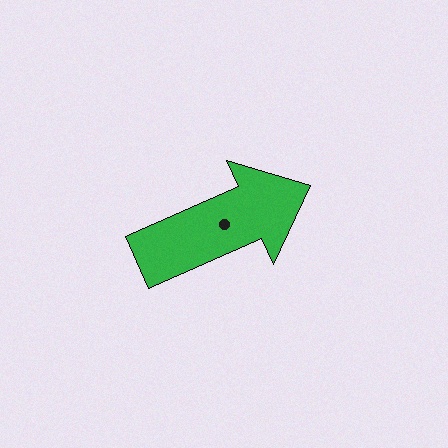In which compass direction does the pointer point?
Northeast.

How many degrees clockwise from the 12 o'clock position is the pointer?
Approximately 66 degrees.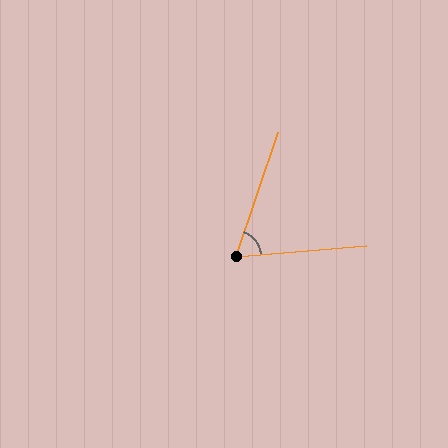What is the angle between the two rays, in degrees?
Approximately 67 degrees.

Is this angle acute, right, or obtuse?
It is acute.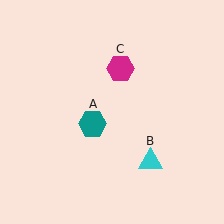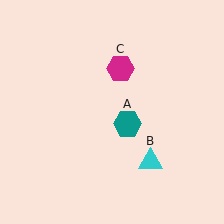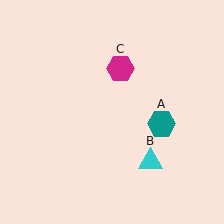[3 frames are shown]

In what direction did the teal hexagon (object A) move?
The teal hexagon (object A) moved right.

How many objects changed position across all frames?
1 object changed position: teal hexagon (object A).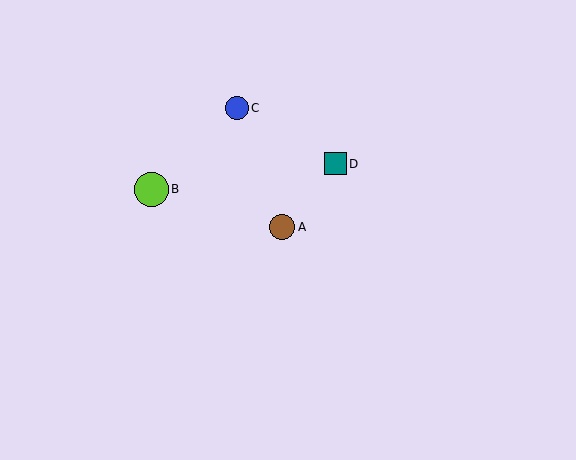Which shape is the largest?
The lime circle (labeled B) is the largest.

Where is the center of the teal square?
The center of the teal square is at (335, 164).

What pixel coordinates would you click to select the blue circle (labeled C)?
Click at (237, 108) to select the blue circle C.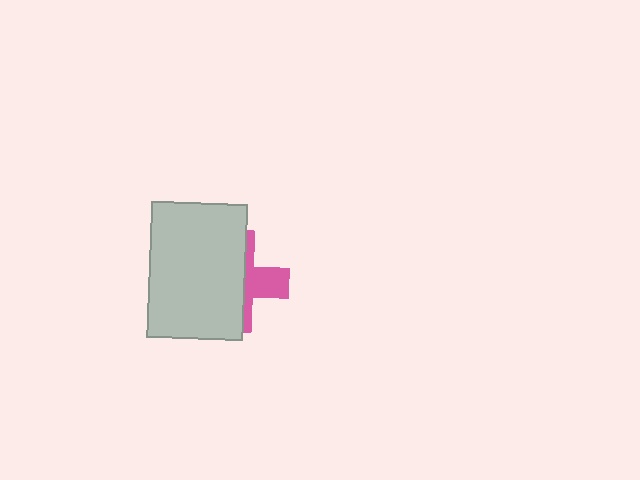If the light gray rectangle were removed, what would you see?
You would see the complete pink cross.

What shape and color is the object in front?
The object in front is a light gray rectangle.